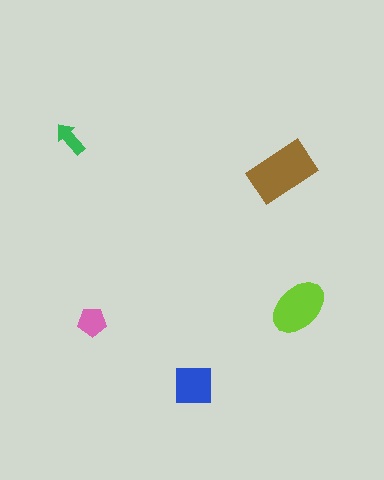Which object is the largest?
The brown rectangle.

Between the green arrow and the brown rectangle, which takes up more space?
The brown rectangle.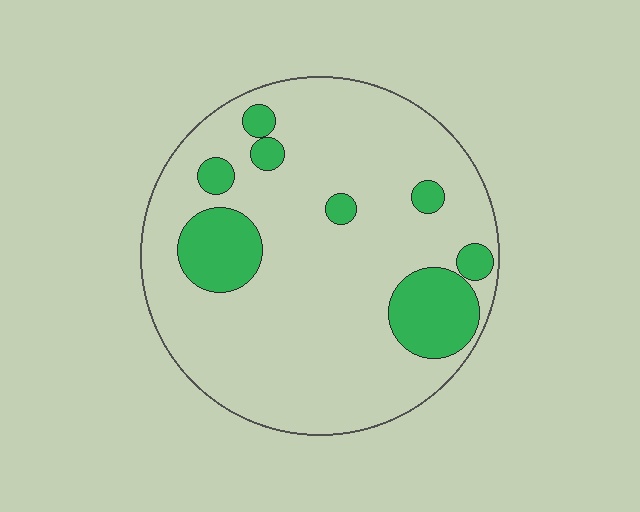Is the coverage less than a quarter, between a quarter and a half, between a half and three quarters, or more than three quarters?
Less than a quarter.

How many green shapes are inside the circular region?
8.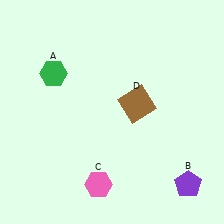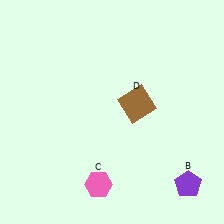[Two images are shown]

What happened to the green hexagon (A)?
The green hexagon (A) was removed in Image 2. It was in the top-left area of Image 1.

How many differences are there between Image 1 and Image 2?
There is 1 difference between the two images.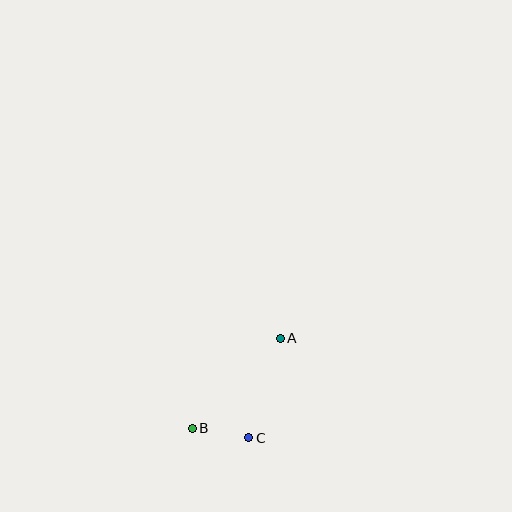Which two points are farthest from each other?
Points A and B are farthest from each other.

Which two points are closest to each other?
Points B and C are closest to each other.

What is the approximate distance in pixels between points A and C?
The distance between A and C is approximately 104 pixels.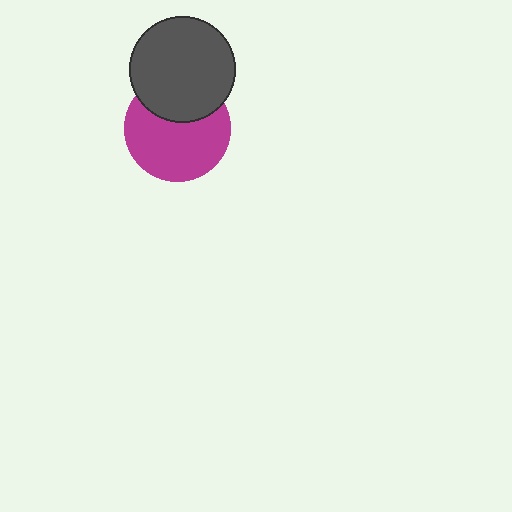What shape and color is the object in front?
The object in front is a dark gray circle.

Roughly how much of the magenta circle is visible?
Most of it is visible (roughly 67%).